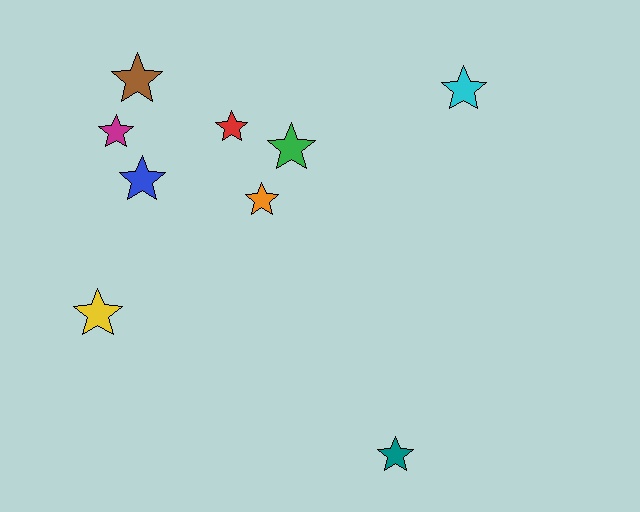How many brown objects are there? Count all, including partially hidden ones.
There is 1 brown object.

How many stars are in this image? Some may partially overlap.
There are 9 stars.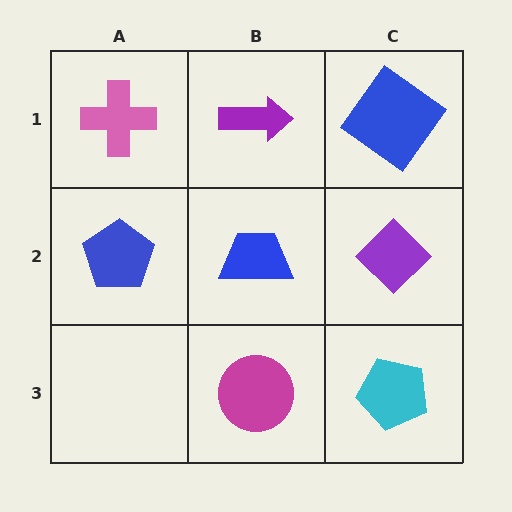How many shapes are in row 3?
2 shapes.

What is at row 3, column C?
A cyan pentagon.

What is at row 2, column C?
A purple diamond.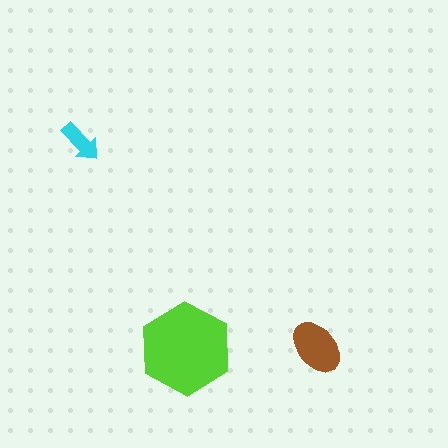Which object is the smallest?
The cyan arrow.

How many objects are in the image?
There are 3 objects in the image.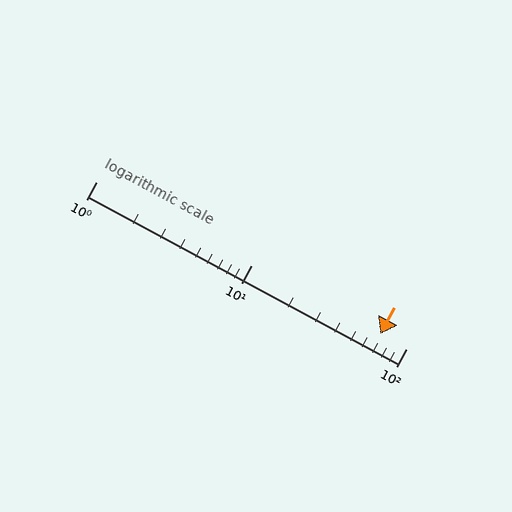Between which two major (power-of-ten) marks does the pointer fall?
The pointer is between 10 and 100.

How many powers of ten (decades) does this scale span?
The scale spans 2 decades, from 1 to 100.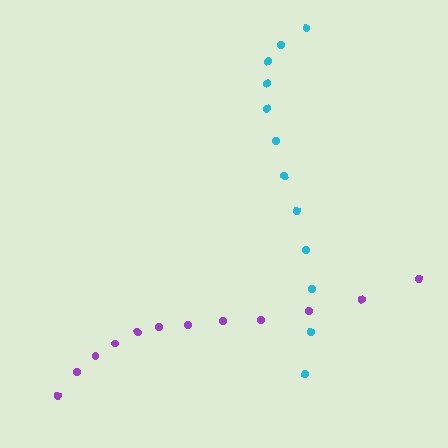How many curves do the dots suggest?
There are 2 distinct paths.